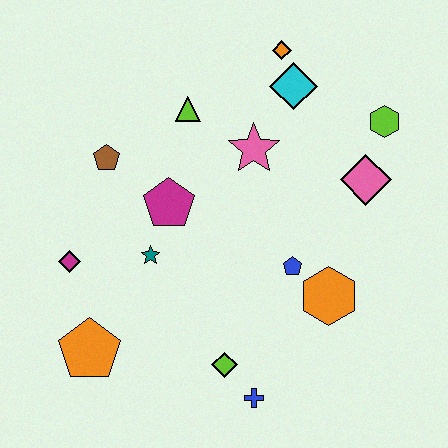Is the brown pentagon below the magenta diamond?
No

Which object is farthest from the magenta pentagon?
The lime hexagon is farthest from the magenta pentagon.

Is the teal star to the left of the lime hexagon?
Yes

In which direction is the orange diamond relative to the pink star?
The orange diamond is above the pink star.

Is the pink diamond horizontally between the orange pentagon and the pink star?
No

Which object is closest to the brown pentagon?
The magenta pentagon is closest to the brown pentagon.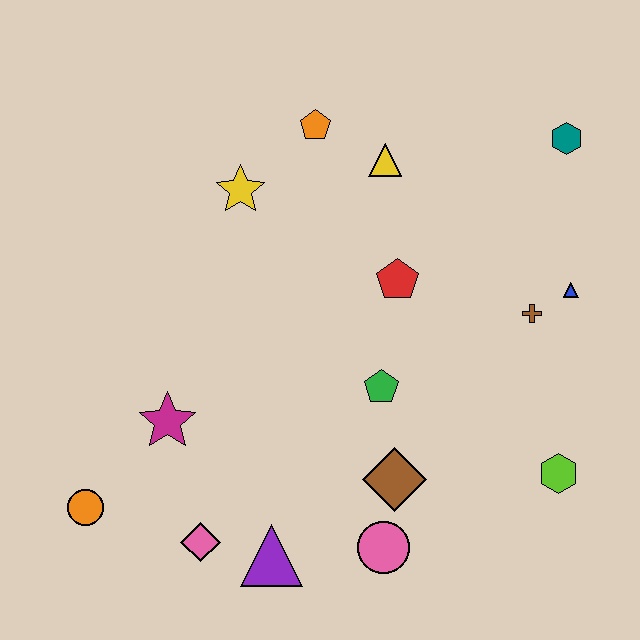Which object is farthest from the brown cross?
The orange circle is farthest from the brown cross.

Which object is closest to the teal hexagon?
The blue triangle is closest to the teal hexagon.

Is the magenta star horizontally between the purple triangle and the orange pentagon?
No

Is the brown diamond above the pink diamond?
Yes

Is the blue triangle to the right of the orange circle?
Yes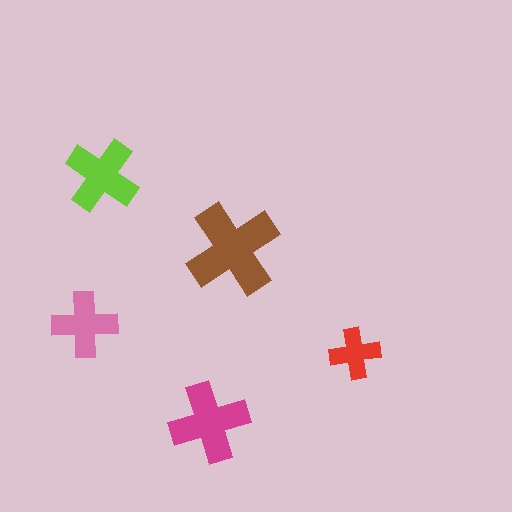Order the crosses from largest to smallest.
the brown one, the magenta one, the lime one, the pink one, the red one.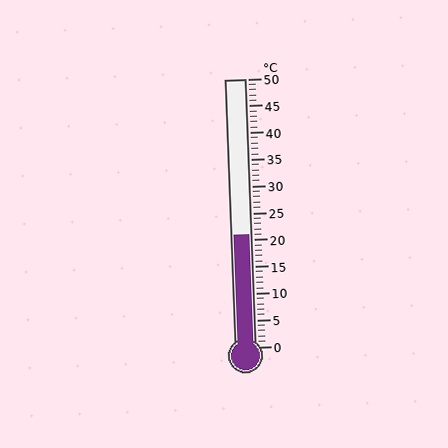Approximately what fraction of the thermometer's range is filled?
The thermometer is filled to approximately 40% of its range.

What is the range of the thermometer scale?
The thermometer scale ranges from 0°C to 50°C.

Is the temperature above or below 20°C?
The temperature is above 20°C.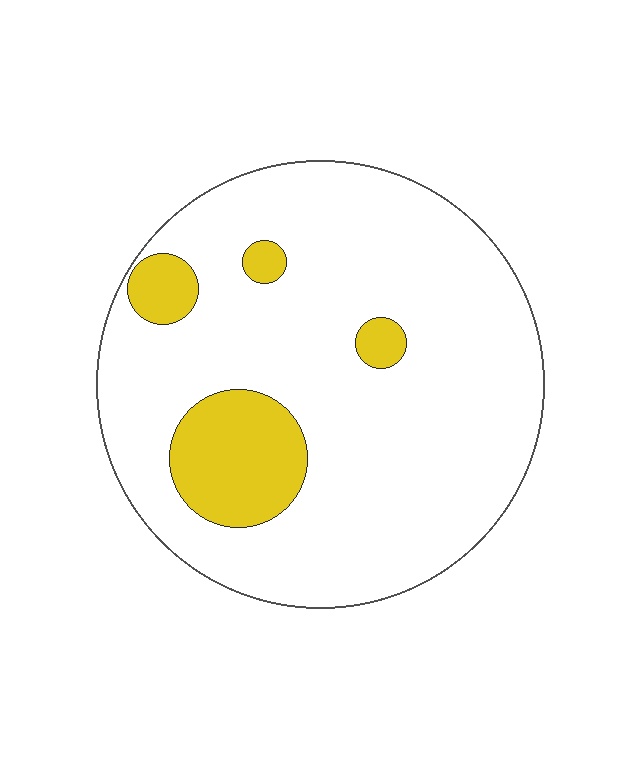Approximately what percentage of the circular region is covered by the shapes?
Approximately 15%.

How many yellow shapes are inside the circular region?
4.